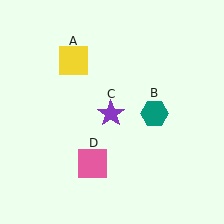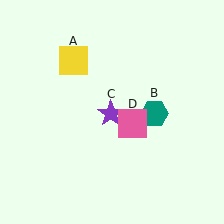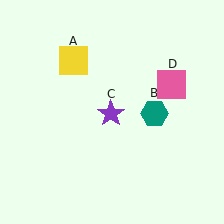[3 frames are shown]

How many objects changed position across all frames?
1 object changed position: pink square (object D).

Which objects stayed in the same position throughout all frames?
Yellow square (object A) and teal hexagon (object B) and purple star (object C) remained stationary.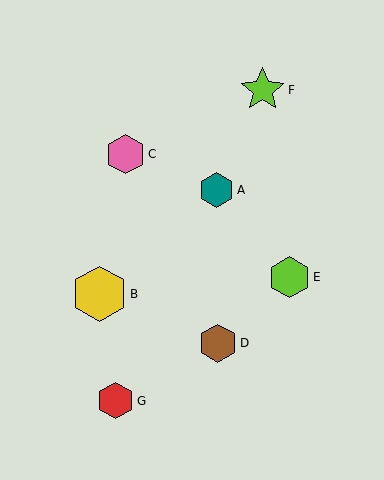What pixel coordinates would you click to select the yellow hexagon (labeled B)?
Click at (99, 294) to select the yellow hexagon B.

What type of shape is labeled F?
Shape F is a lime star.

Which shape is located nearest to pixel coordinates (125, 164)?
The pink hexagon (labeled C) at (125, 154) is nearest to that location.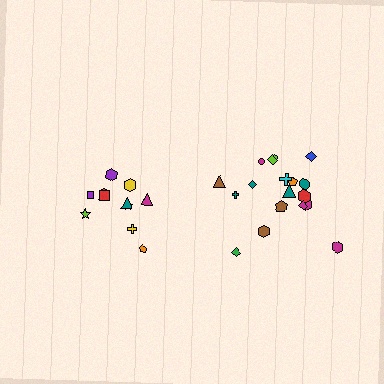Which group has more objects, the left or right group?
The right group.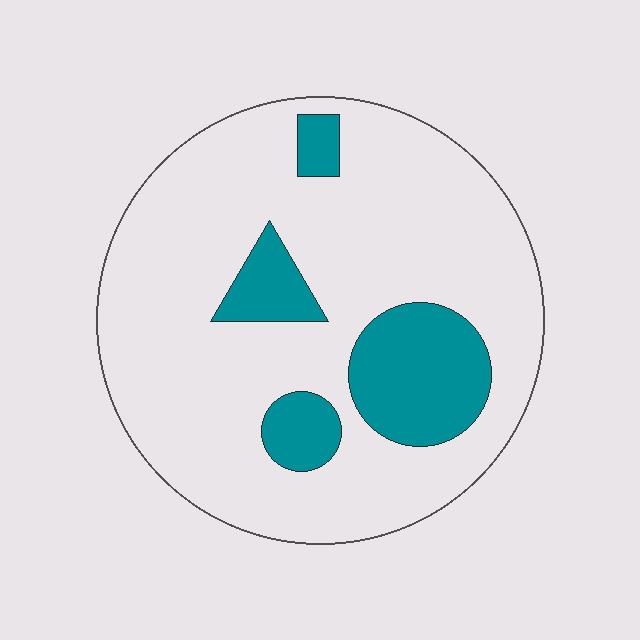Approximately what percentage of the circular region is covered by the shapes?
Approximately 20%.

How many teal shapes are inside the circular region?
4.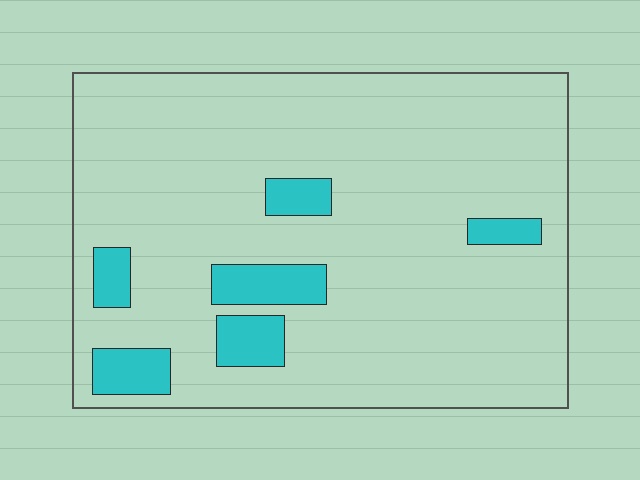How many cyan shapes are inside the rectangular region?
6.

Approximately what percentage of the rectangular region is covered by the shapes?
Approximately 10%.